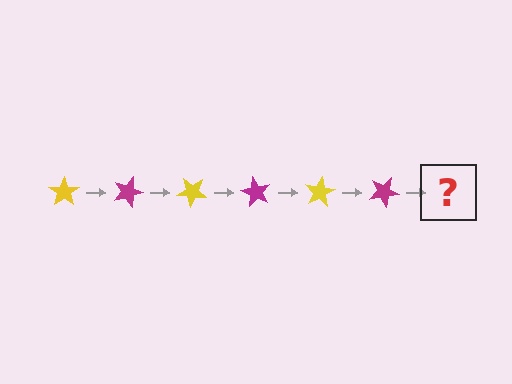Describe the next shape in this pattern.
It should be a yellow star, rotated 120 degrees from the start.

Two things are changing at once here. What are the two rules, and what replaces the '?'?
The two rules are that it rotates 20 degrees each step and the color cycles through yellow and magenta. The '?' should be a yellow star, rotated 120 degrees from the start.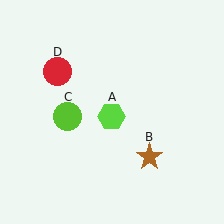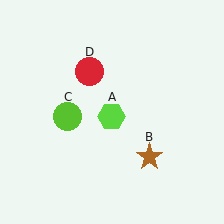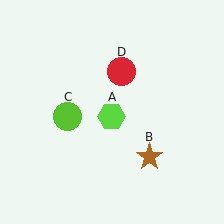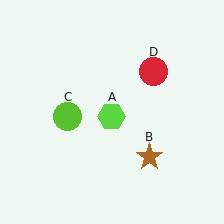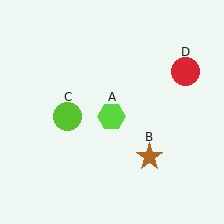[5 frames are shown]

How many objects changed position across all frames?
1 object changed position: red circle (object D).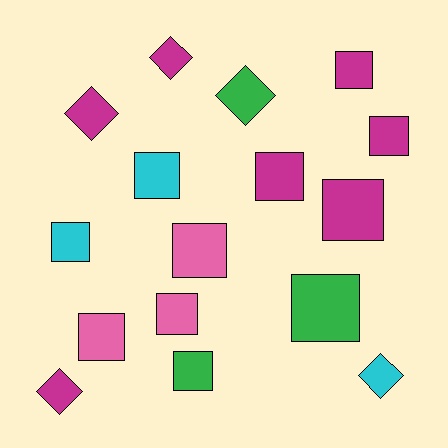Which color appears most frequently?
Magenta, with 7 objects.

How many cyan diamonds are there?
There is 1 cyan diamond.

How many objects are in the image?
There are 16 objects.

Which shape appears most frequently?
Square, with 11 objects.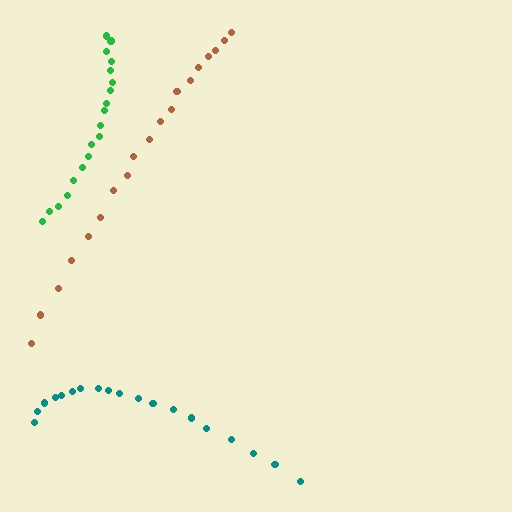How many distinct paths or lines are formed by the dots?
There are 3 distinct paths.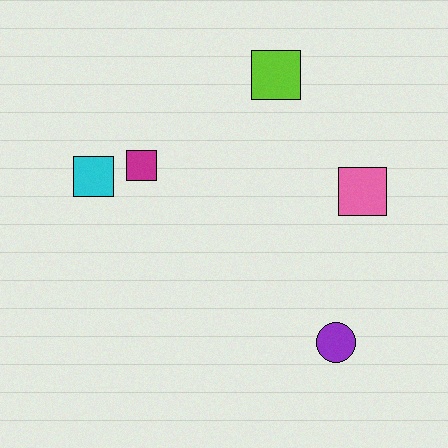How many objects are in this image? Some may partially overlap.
There are 5 objects.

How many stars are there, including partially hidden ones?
There are no stars.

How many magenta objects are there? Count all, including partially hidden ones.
There is 1 magenta object.